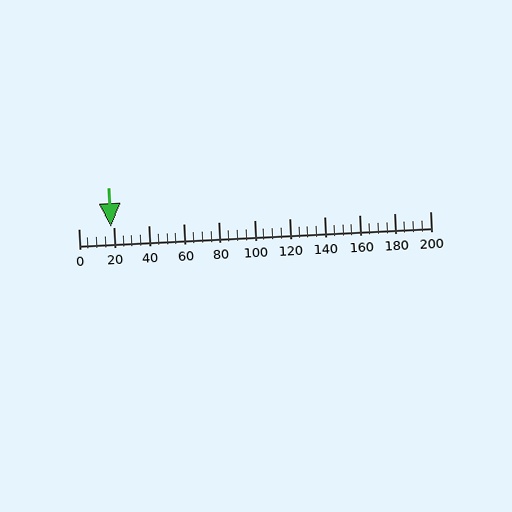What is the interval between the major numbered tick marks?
The major tick marks are spaced 20 units apart.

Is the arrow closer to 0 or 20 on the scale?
The arrow is closer to 20.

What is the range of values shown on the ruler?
The ruler shows values from 0 to 200.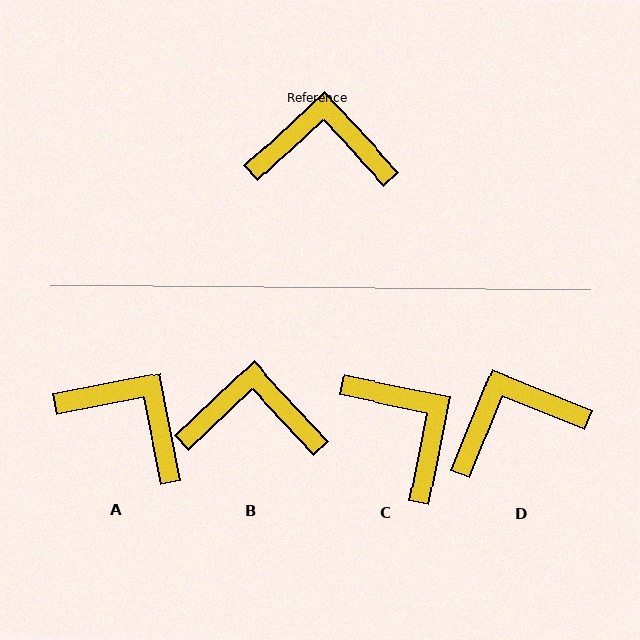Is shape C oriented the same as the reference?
No, it is off by about 55 degrees.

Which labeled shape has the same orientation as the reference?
B.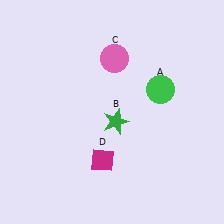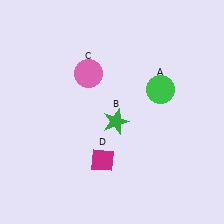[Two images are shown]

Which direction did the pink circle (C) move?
The pink circle (C) moved left.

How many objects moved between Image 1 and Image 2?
1 object moved between the two images.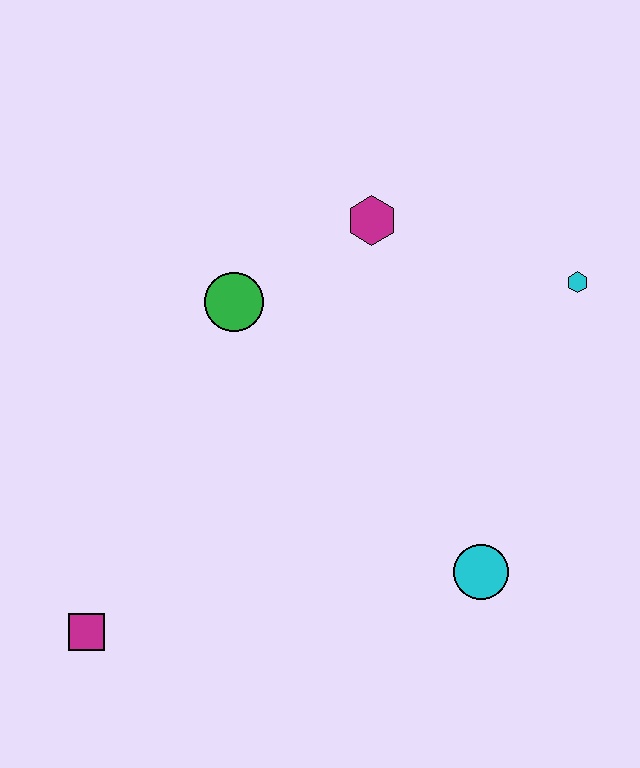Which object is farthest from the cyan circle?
The magenta square is farthest from the cyan circle.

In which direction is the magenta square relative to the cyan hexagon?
The magenta square is to the left of the cyan hexagon.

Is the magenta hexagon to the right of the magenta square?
Yes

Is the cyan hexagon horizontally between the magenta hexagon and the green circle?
No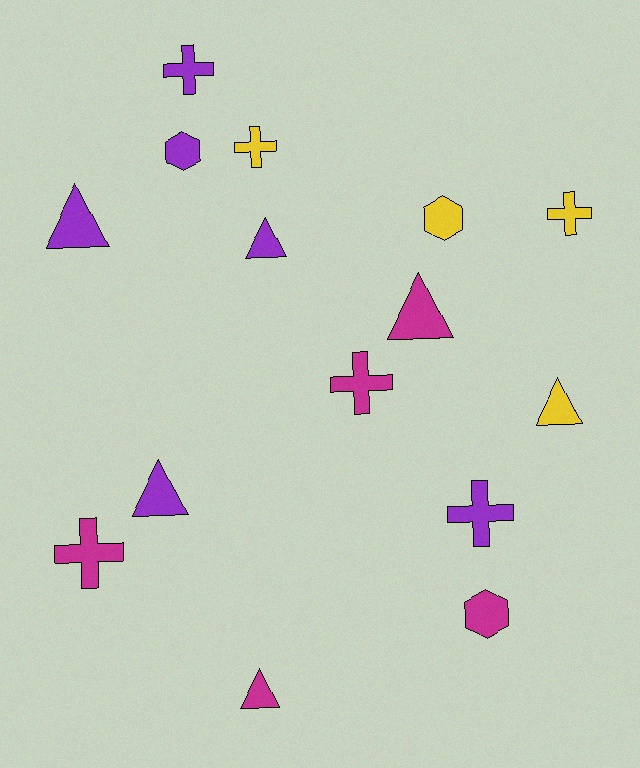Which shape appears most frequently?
Triangle, with 6 objects.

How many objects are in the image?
There are 15 objects.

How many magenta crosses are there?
There are 2 magenta crosses.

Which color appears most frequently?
Purple, with 6 objects.